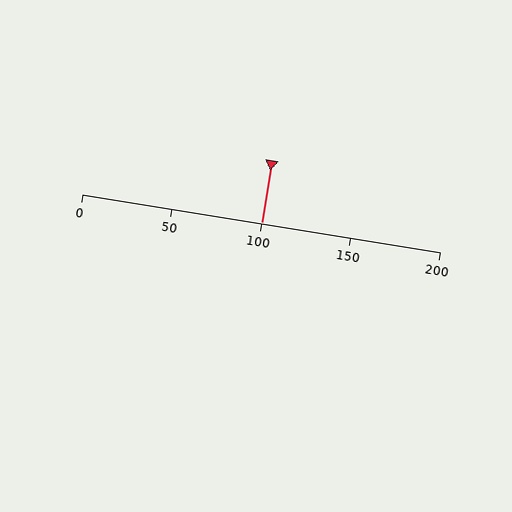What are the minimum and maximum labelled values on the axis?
The axis runs from 0 to 200.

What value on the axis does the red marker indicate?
The marker indicates approximately 100.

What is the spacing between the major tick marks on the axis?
The major ticks are spaced 50 apart.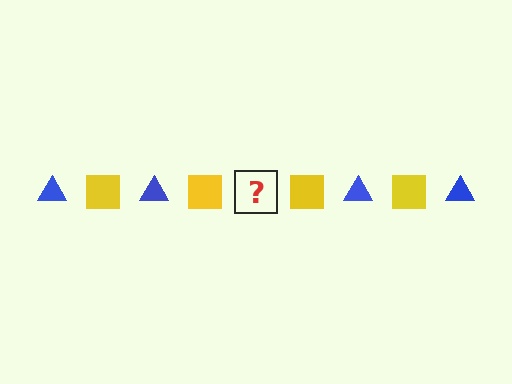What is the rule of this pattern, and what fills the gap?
The rule is that the pattern alternates between blue triangle and yellow square. The gap should be filled with a blue triangle.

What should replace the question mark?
The question mark should be replaced with a blue triangle.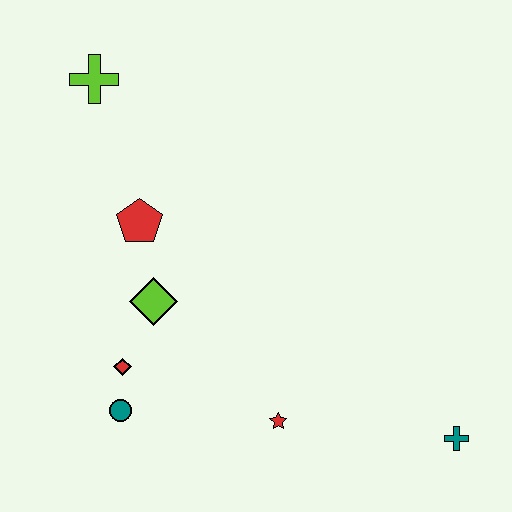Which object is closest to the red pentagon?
The lime diamond is closest to the red pentagon.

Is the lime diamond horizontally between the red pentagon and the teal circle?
No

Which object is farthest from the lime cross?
The teal cross is farthest from the lime cross.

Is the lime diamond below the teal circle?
No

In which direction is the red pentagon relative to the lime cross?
The red pentagon is below the lime cross.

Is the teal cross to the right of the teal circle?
Yes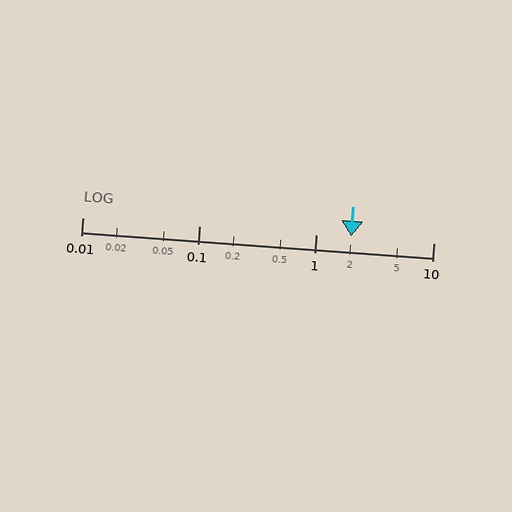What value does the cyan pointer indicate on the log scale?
The pointer indicates approximately 2.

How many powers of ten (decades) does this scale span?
The scale spans 3 decades, from 0.01 to 10.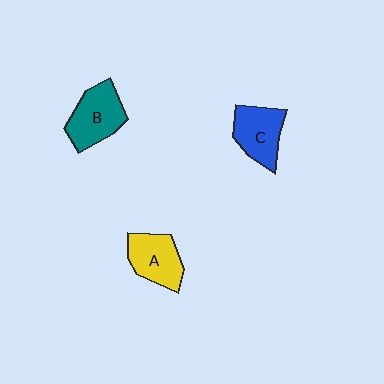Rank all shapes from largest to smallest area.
From largest to smallest: B (teal), C (blue), A (yellow).